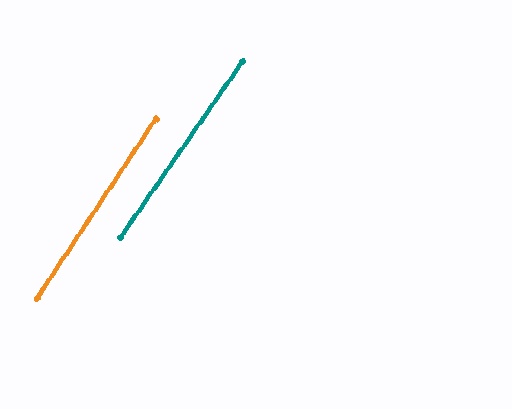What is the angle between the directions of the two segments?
Approximately 1 degree.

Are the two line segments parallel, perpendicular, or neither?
Parallel — their directions differ by only 1.2°.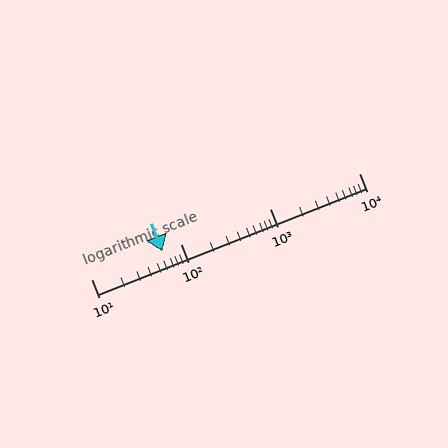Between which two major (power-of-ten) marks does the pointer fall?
The pointer is between 10 and 100.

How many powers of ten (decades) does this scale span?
The scale spans 3 decades, from 10 to 10000.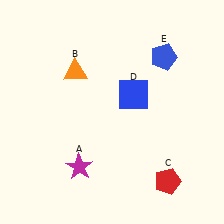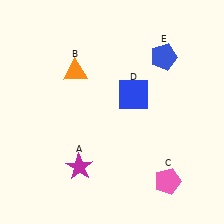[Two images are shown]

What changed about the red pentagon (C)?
In Image 1, C is red. In Image 2, it changed to pink.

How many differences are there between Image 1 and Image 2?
There is 1 difference between the two images.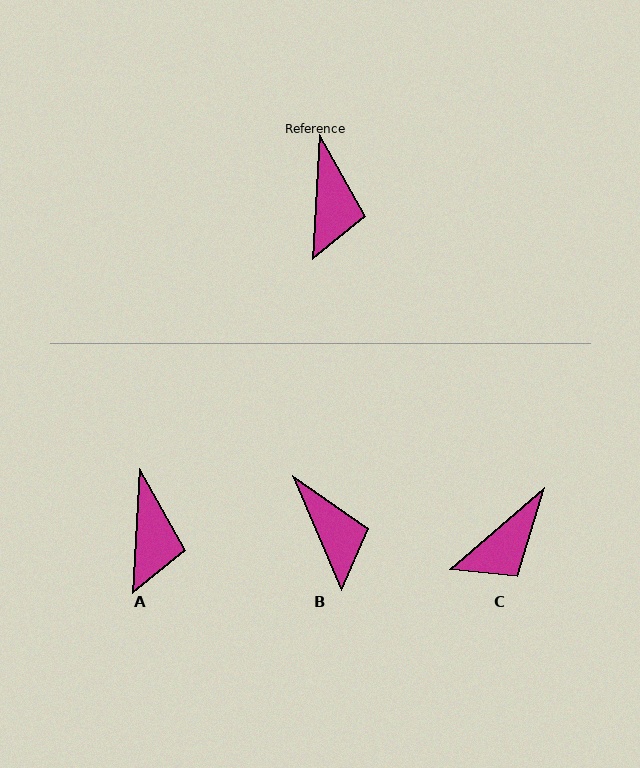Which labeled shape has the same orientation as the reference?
A.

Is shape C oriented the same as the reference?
No, it is off by about 46 degrees.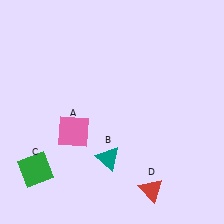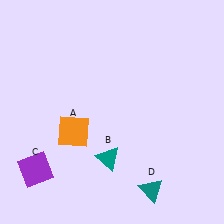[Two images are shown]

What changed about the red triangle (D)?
In Image 1, D is red. In Image 2, it changed to teal.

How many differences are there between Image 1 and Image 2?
There are 3 differences between the two images.